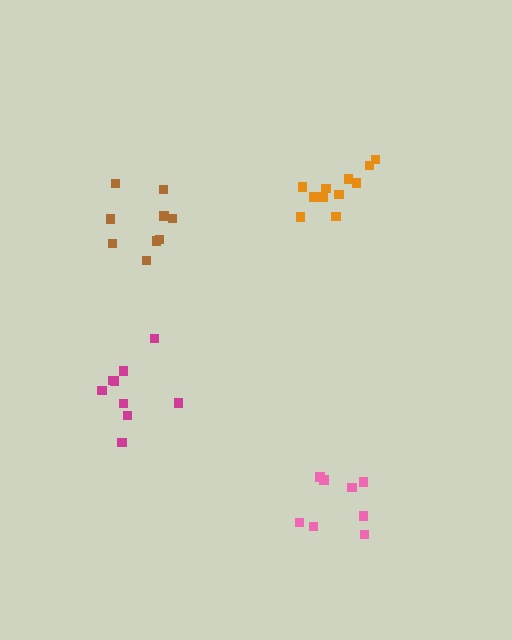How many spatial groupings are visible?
There are 4 spatial groupings.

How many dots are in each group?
Group 1: 9 dots, Group 2: 11 dots, Group 3: 8 dots, Group 4: 9 dots (37 total).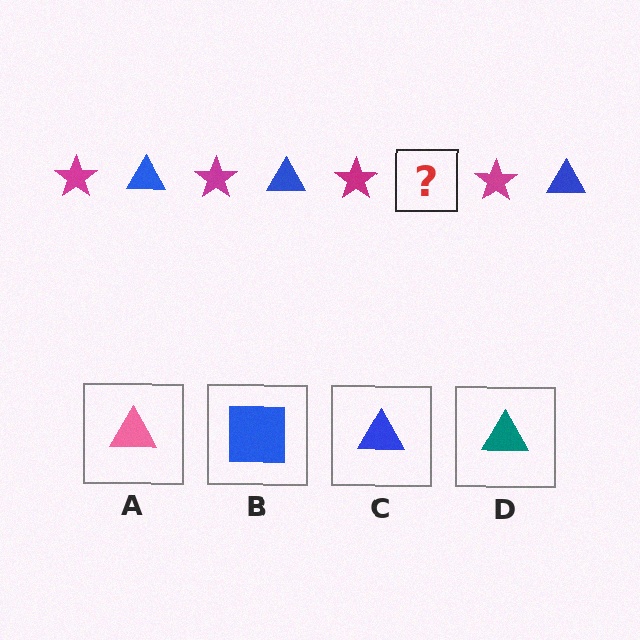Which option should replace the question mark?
Option C.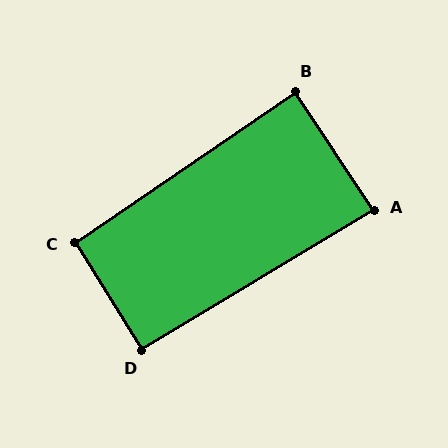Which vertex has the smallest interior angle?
A, at approximately 88 degrees.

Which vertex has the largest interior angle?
C, at approximately 92 degrees.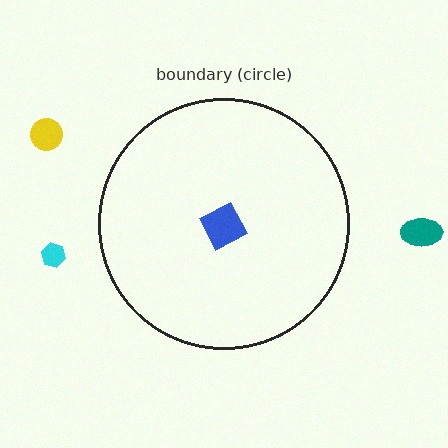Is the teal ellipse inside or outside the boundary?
Outside.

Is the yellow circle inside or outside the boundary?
Outside.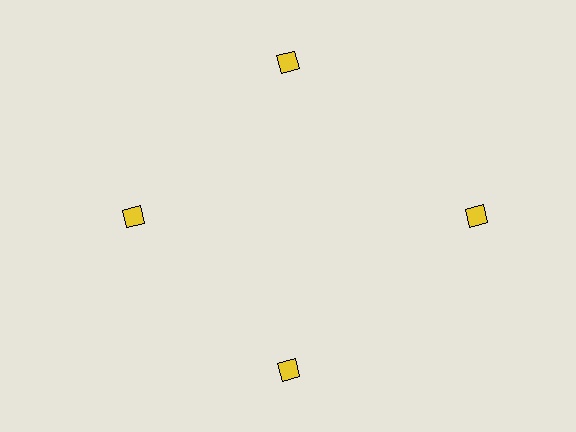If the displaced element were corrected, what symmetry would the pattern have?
It would have 4-fold rotational symmetry — the pattern would map onto itself every 90 degrees.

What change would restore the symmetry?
The symmetry would be restored by moving it inward, back onto the ring so that all 4 diamonds sit at equal angles and equal distance from the center.